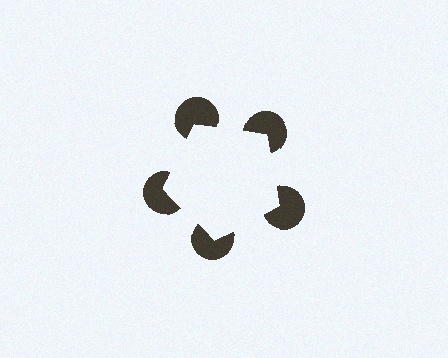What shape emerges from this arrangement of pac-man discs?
An illusory pentagon — its edges are inferred from the aligned wedge cuts in the pac-man discs, not physically drawn.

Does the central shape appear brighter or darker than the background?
It typically appears slightly brighter than the background, even though no actual brightness change is drawn.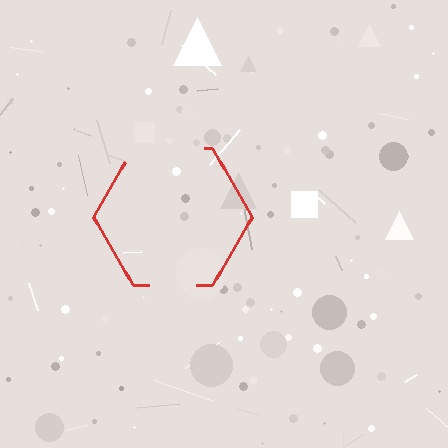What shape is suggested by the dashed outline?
The dashed outline suggests a hexagon.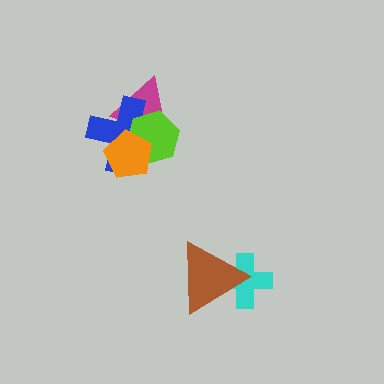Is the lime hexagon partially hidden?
Yes, it is partially covered by another shape.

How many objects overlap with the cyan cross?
1 object overlaps with the cyan cross.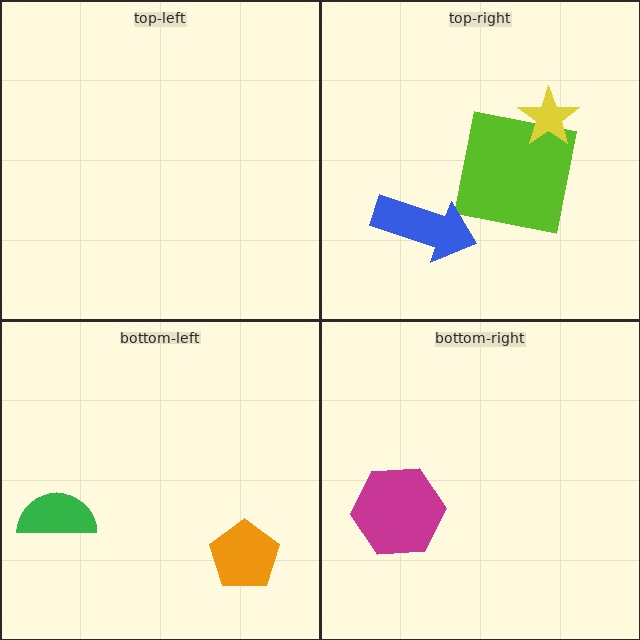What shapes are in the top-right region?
The lime square, the yellow star, the blue arrow.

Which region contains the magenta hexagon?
The bottom-right region.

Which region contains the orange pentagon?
The bottom-left region.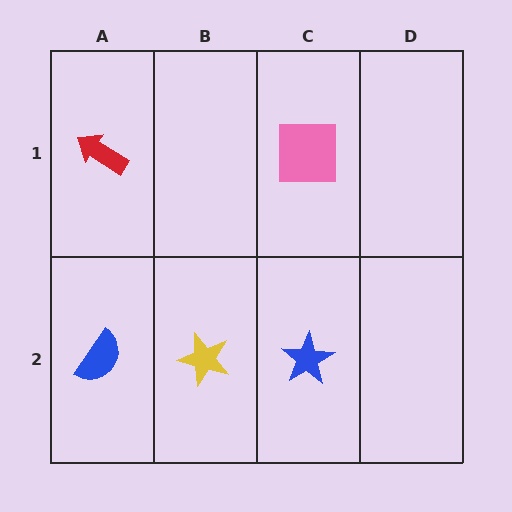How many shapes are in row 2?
3 shapes.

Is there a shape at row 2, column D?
No, that cell is empty.